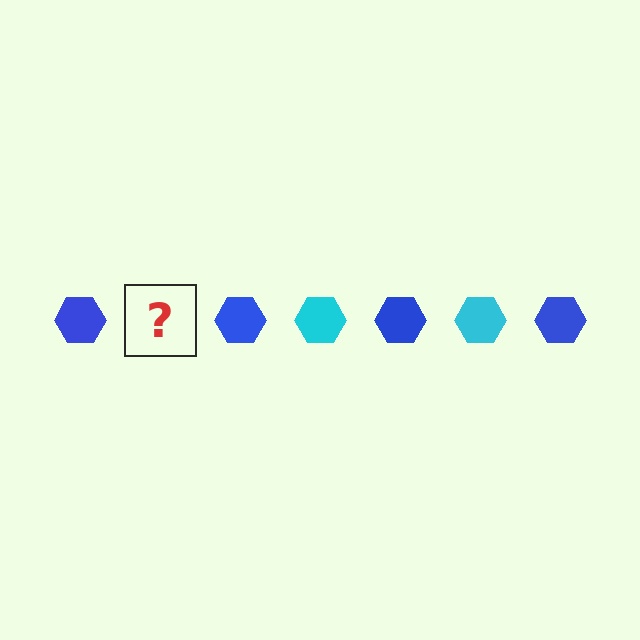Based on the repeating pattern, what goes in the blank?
The blank should be a cyan hexagon.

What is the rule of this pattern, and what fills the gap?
The rule is that the pattern cycles through blue, cyan hexagons. The gap should be filled with a cyan hexagon.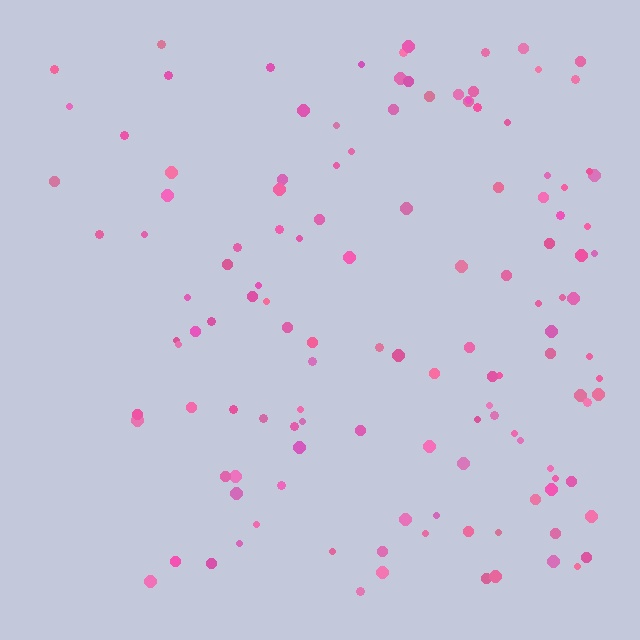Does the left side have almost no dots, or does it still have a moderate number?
Still a moderate number, just noticeably fewer than the right.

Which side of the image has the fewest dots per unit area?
The left.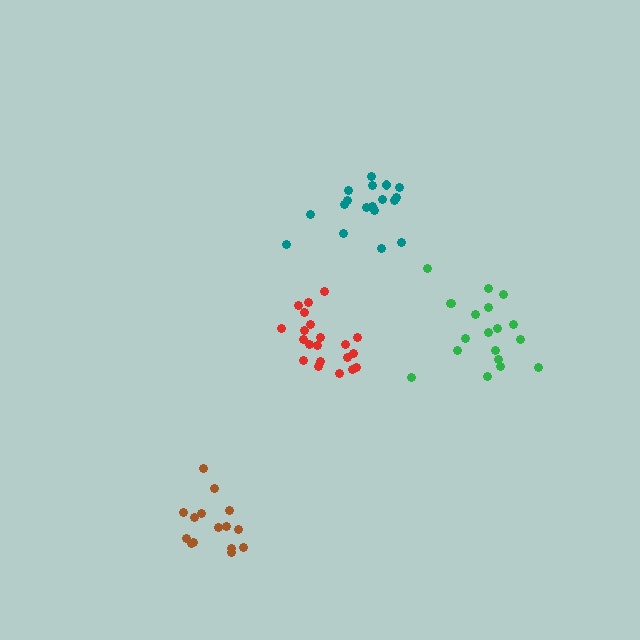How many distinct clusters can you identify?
There are 4 distinct clusters.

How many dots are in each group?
Group 1: 19 dots, Group 2: 21 dots, Group 3: 18 dots, Group 4: 15 dots (73 total).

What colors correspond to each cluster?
The clusters are colored: green, red, teal, brown.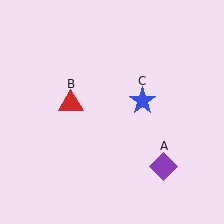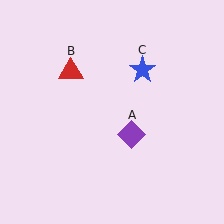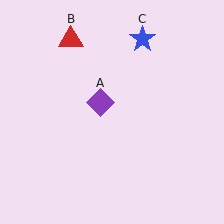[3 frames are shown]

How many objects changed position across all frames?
3 objects changed position: purple diamond (object A), red triangle (object B), blue star (object C).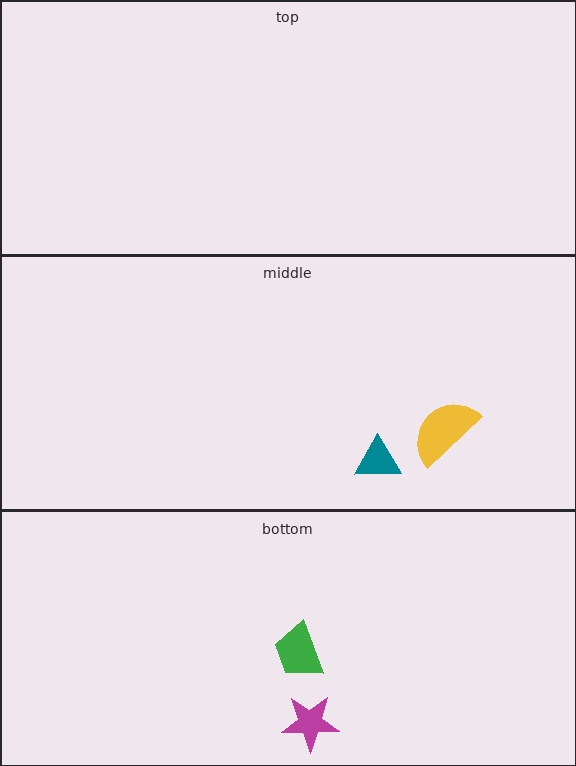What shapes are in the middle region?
The yellow semicircle, the teal triangle.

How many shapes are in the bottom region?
2.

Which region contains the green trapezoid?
The bottom region.